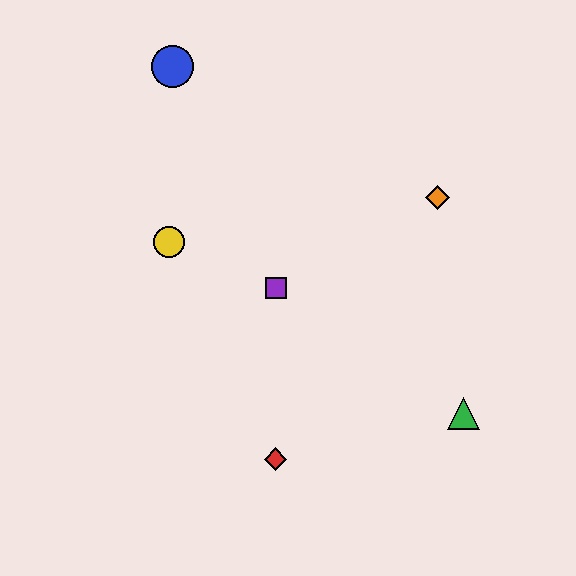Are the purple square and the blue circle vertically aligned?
No, the purple square is at x≈276 and the blue circle is at x≈172.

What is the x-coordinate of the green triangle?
The green triangle is at x≈463.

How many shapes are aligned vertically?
2 shapes (the red diamond, the purple square) are aligned vertically.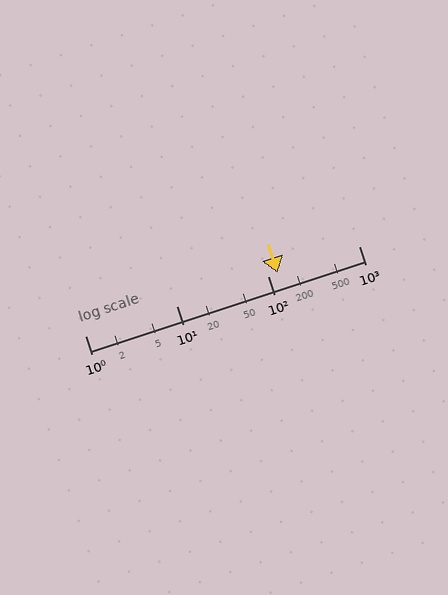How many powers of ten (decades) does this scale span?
The scale spans 3 decades, from 1 to 1000.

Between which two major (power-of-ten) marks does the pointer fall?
The pointer is between 100 and 1000.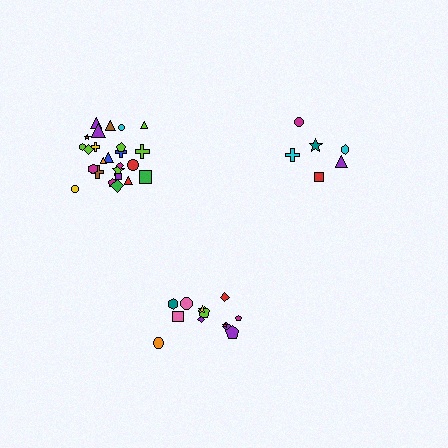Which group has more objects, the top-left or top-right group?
The top-left group.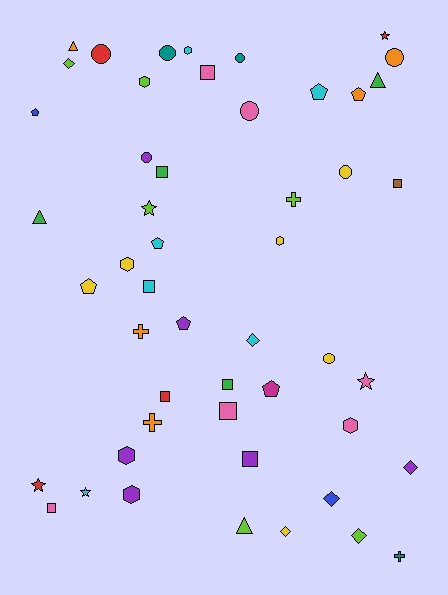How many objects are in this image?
There are 50 objects.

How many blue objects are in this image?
There are 2 blue objects.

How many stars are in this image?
There are 5 stars.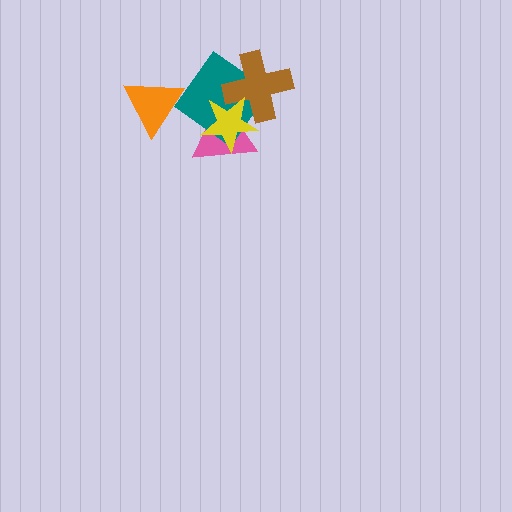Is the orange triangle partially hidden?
No, no other shape covers it.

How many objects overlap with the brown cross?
3 objects overlap with the brown cross.